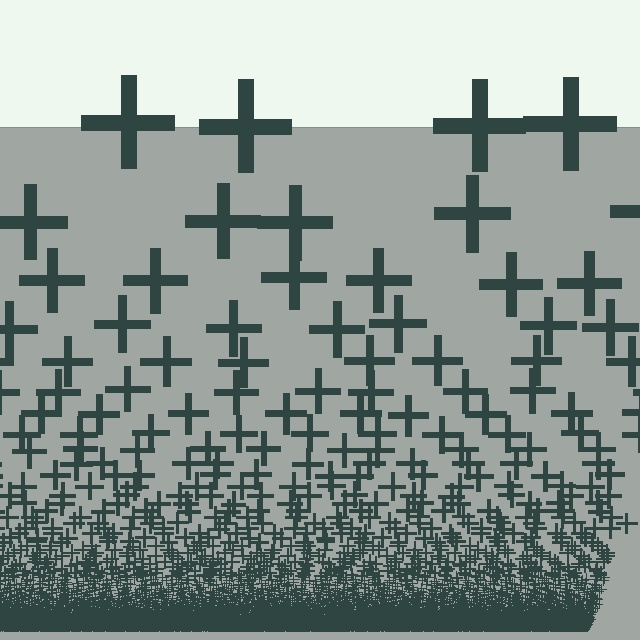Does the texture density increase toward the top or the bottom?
Density increases toward the bottom.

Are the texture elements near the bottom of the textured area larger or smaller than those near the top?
Smaller. The gradient is inverted — elements near the bottom are smaller and denser.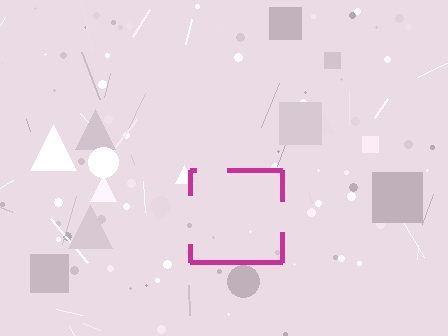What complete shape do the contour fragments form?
The contour fragments form a square.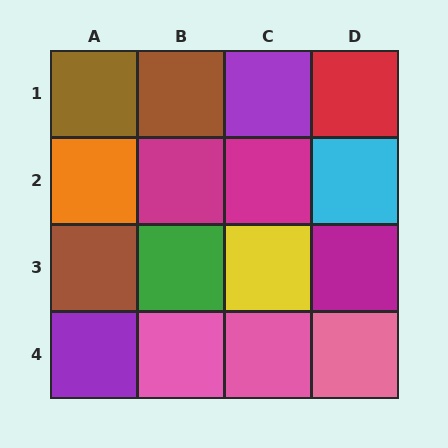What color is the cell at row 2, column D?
Cyan.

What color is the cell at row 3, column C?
Yellow.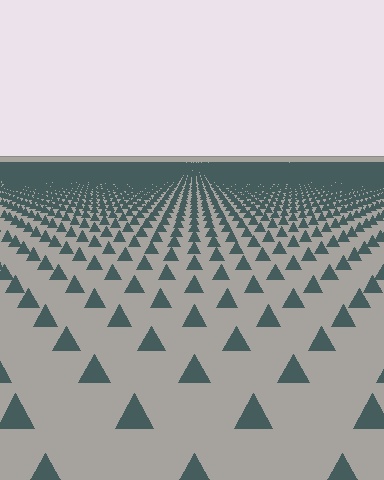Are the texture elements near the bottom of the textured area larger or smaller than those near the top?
Larger. Near the bottom, elements are closer to the viewer and appear at a bigger on-screen size.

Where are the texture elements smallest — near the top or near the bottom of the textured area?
Near the top.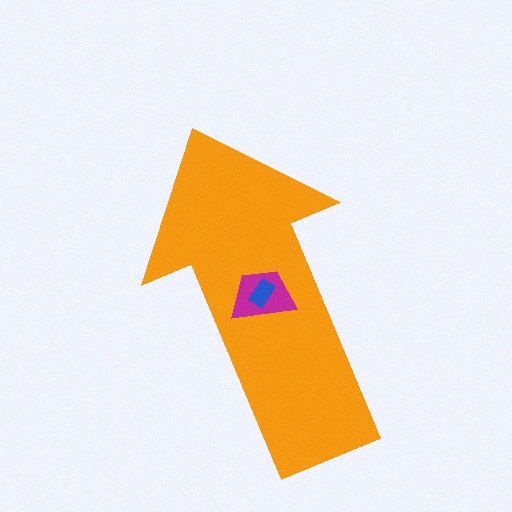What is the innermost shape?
The blue rectangle.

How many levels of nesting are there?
3.